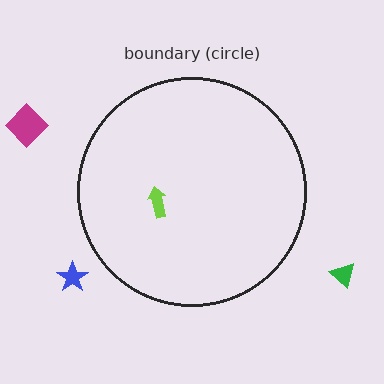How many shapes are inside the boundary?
1 inside, 3 outside.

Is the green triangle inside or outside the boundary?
Outside.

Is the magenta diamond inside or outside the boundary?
Outside.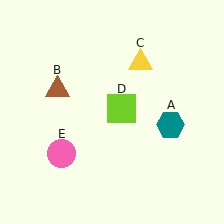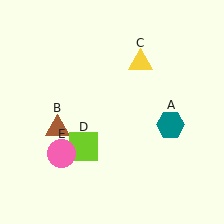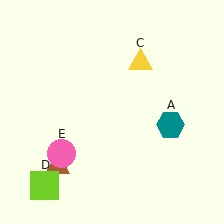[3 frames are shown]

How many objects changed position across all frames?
2 objects changed position: brown triangle (object B), lime square (object D).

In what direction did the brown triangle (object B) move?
The brown triangle (object B) moved down.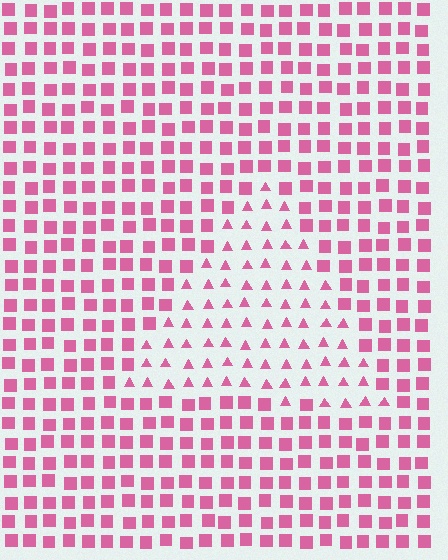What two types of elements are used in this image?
The image uses triangles inside the triangle region and squares outside it.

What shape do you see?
I see a triangle.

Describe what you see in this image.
The image is filled with small pink elements arranged in a uniform grid. A triangle-shaped region contains triangles, while the surrounding area contains squares. The boundary is defined purely by the change in element shape.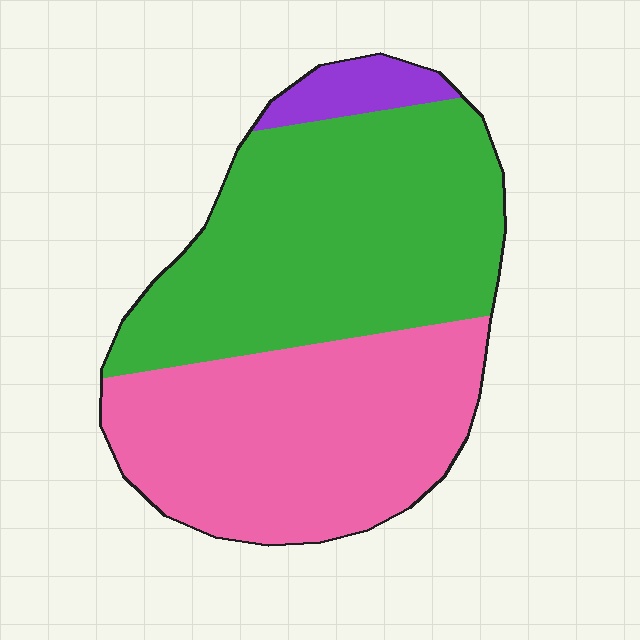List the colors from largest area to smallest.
From largest to smallest: green, pink, purple.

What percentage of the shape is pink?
Pink takes up between a quarter and a half of the shape.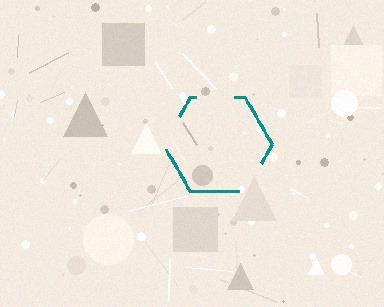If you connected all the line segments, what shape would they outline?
They would outline a hexagon.